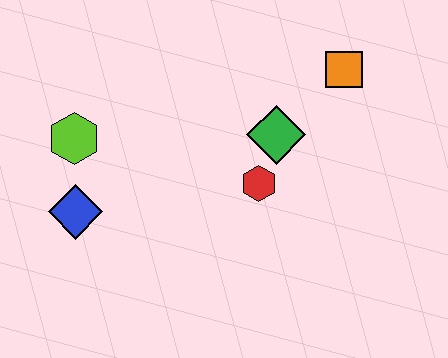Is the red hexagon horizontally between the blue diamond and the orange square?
Yes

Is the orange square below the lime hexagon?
No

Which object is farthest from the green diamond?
The blue diamond is farthest from the green diamond.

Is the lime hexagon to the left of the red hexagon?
Yes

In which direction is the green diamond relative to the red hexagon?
The green diamond is above the red hexagon.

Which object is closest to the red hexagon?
The green diamond is closest to the red hexagon.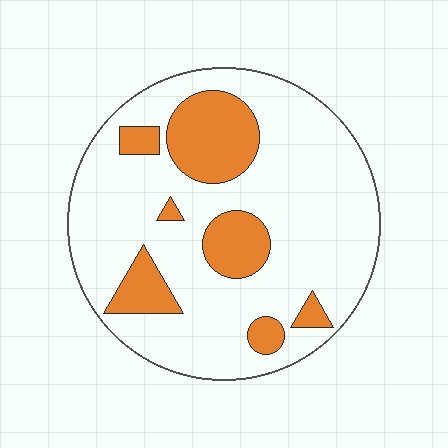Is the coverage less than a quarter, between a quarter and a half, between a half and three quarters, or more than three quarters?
Less than a quarter.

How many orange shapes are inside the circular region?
7.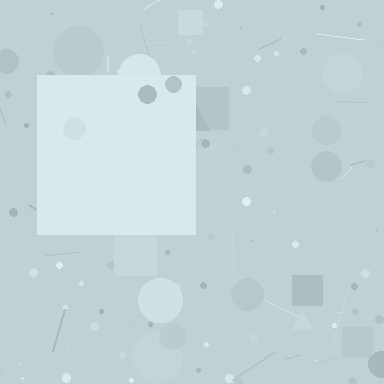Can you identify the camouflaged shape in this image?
The camouflaged shape is a square.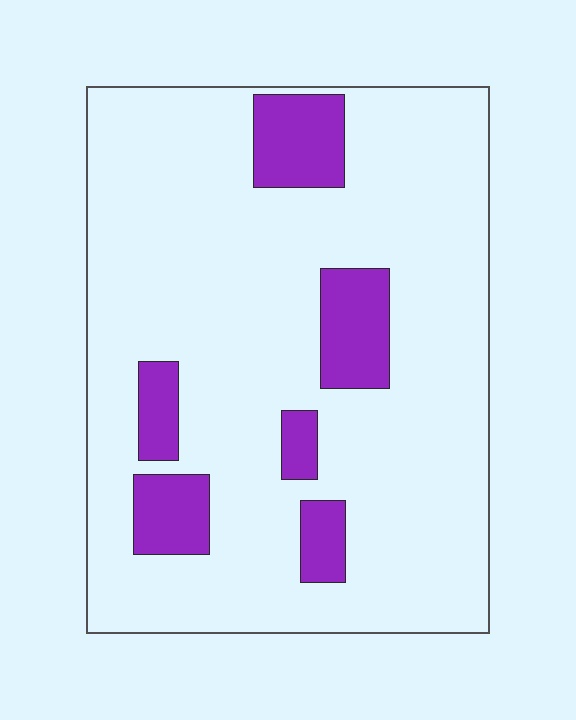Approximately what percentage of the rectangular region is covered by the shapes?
Approximately 15%.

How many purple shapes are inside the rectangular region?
6.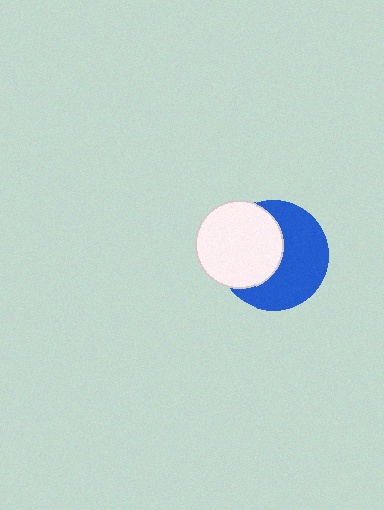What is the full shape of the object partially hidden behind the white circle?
The partially hidden object is a blue circle.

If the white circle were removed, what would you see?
You would see the complete blue circle.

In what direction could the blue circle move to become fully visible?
The blue circle could move right. That would shift it out from behind the white circle entirely.